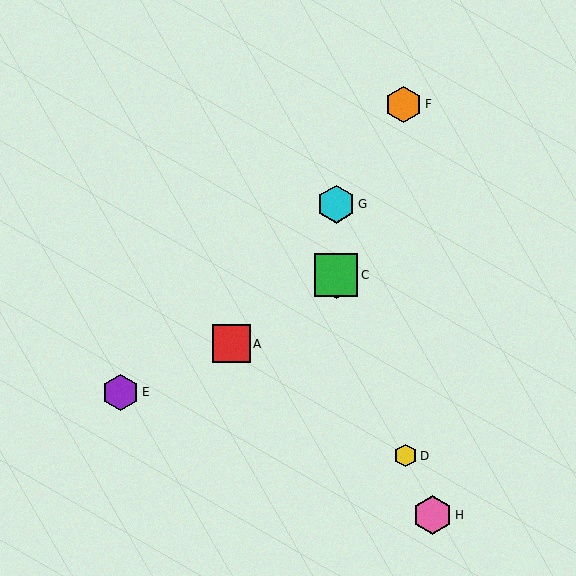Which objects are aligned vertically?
Objects B, C, G are aligned vertically.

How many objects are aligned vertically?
3 objects (B, C, G) are aligned vertically.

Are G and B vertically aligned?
Yes, both are at x≈336.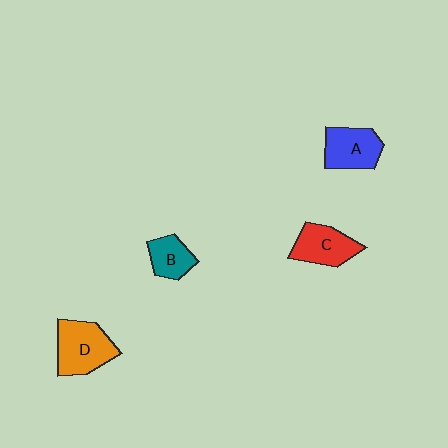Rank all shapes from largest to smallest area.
From largest to smallest: D (orange), A (blue), C (red), B (teal).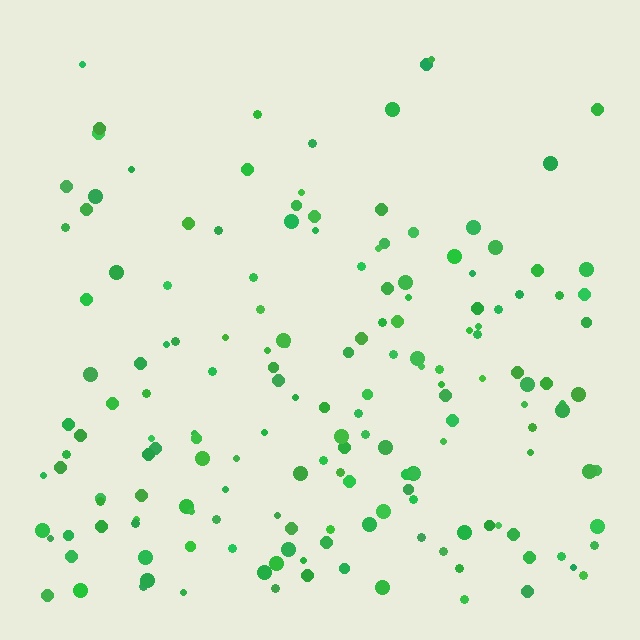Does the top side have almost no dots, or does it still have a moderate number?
Still a moderate number, just noticeably fewer than the bottom.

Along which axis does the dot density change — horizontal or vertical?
Vertical.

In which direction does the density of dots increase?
From top to bottom, with the bottom side densest.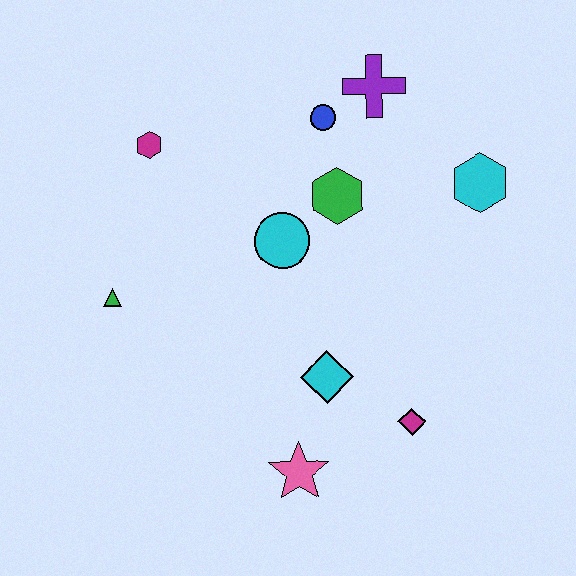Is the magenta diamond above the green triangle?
No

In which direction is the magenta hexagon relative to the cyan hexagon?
The magenta hexagon is to the left of the cyan hexagon.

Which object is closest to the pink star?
The cyan diamond is closest to the pink star.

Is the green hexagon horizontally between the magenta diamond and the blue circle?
Yes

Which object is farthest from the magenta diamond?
The magenta hexagon is farthest from the magenta diamond.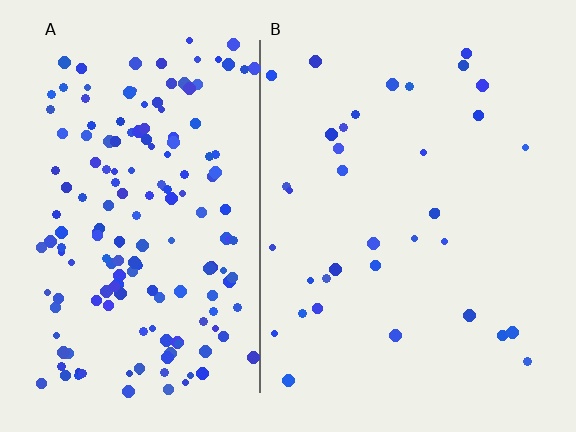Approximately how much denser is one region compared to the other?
Approximately 4.8× — region A over region B.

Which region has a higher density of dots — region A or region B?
A (the left).